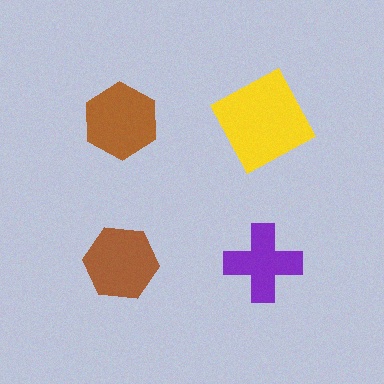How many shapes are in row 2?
2 shapes.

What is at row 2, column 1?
A brown hexagon.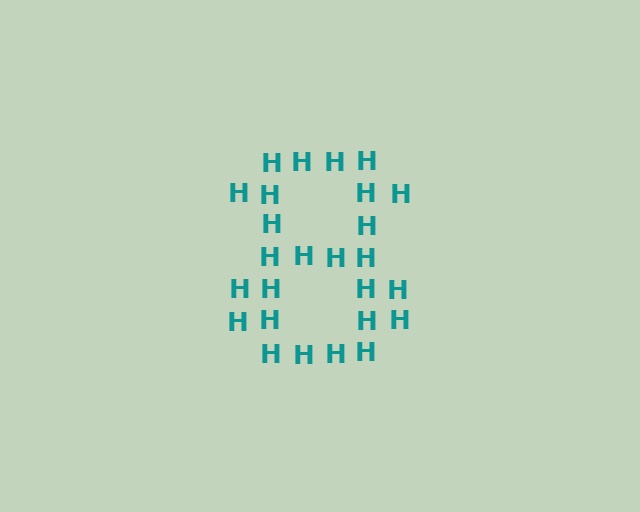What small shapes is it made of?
It is made of small letter H's.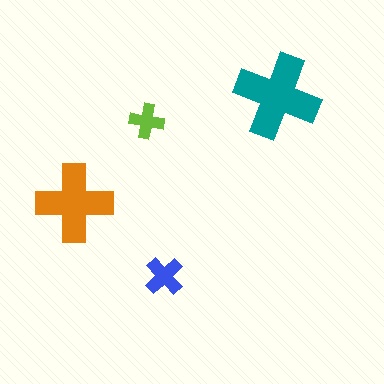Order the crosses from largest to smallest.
the teal one, the orange one, the blue one, the lime one.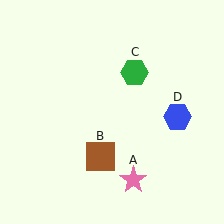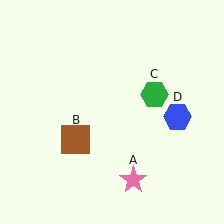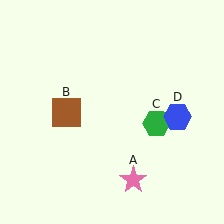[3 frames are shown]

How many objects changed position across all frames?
2 objects changed position: brown square (object B), green hexagon (object C).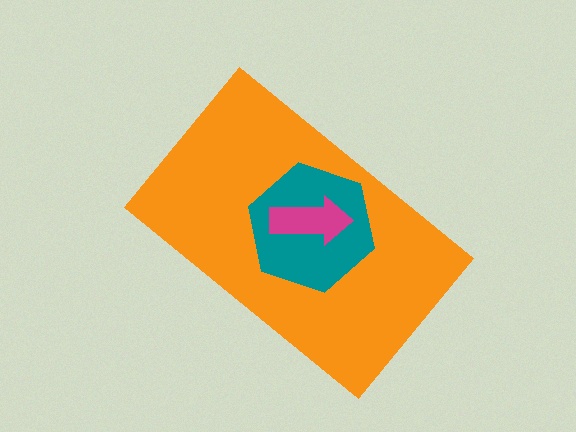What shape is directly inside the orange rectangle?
The teal hexagon.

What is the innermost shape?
The magenta arrow.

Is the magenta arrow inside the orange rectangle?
Yes.